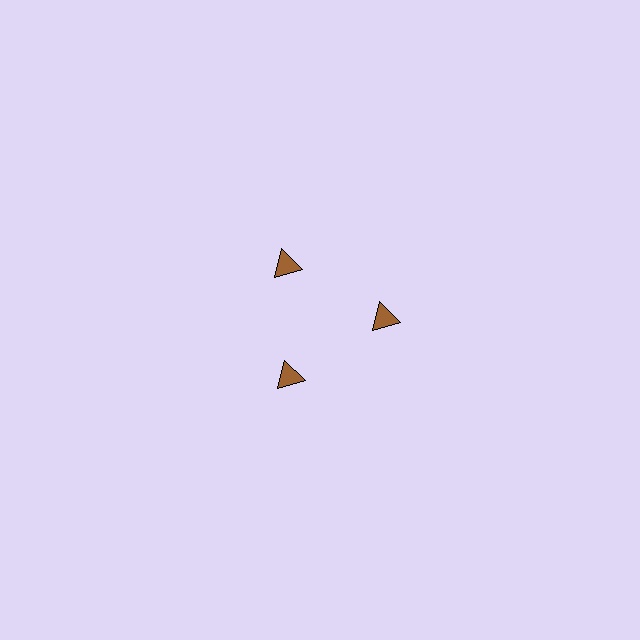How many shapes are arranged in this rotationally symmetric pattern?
There are 3 shapes, arranged in 3 groups of 1.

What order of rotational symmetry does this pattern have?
This pattern has 3-fold rotational symmetry.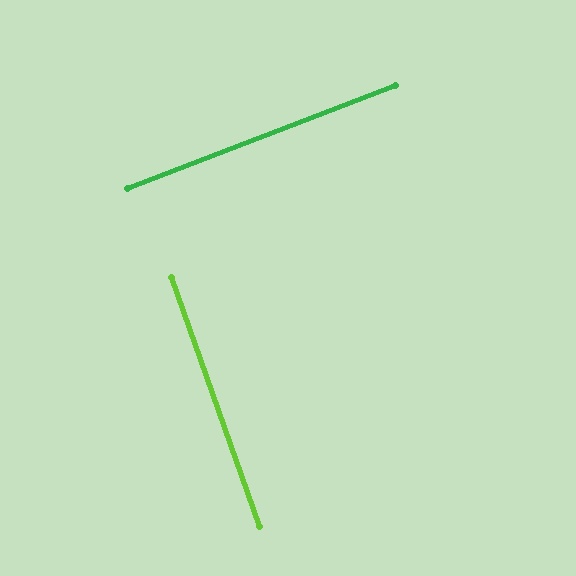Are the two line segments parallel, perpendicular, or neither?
Perpendicular — they meet at approximately 88°.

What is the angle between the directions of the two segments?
Approximately 88 degrees.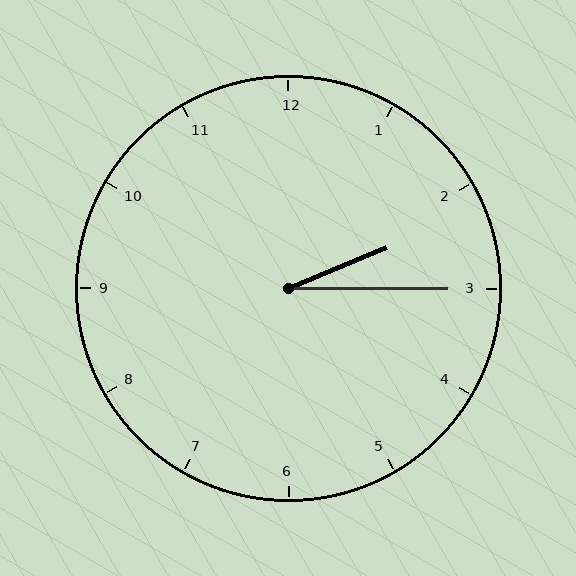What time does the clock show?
2:15.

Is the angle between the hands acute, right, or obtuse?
It is acute.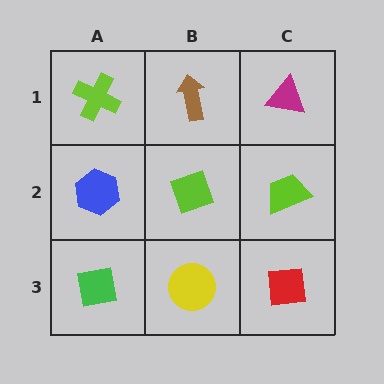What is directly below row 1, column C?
A lime trapezoid.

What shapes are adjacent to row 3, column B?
A lime diamond (row 2, column B), a green square (row 3, column A), a red square (row 3, column C).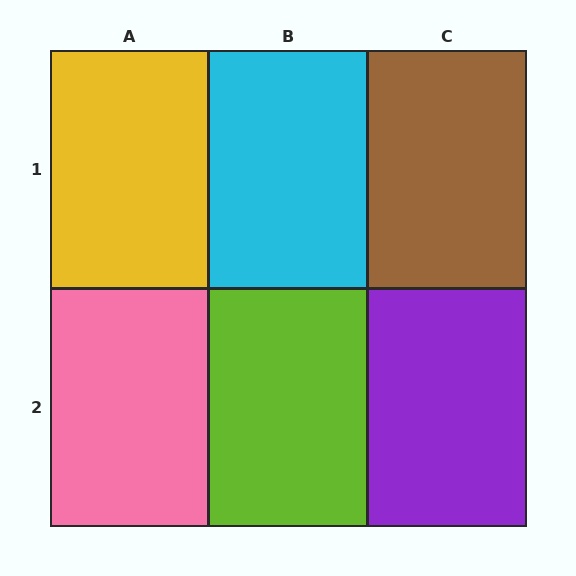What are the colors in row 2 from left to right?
Pink, lime, purple.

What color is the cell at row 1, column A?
Yellow.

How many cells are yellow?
1 cell is yellow.